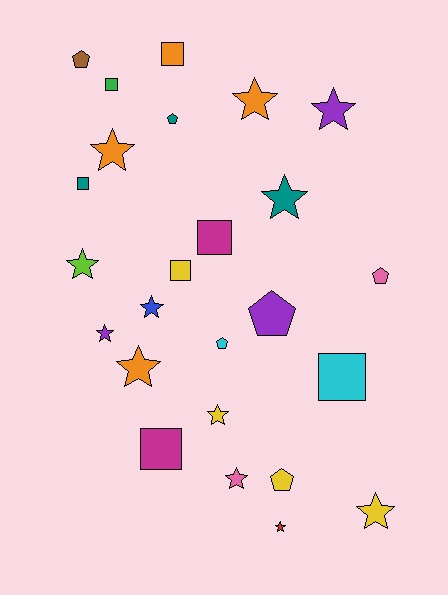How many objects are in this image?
There are 25 objects.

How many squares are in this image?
There are 7 squares.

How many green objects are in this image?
There is 1 green object.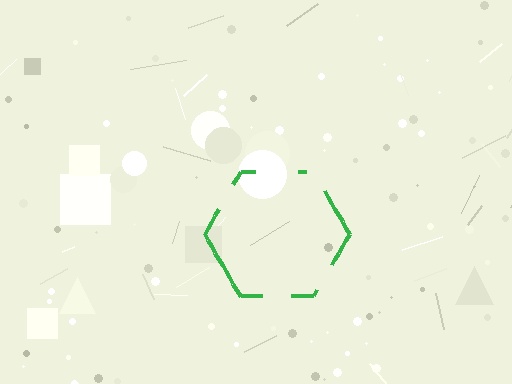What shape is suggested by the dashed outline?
The dashed outline suggests a hexagon.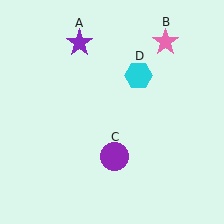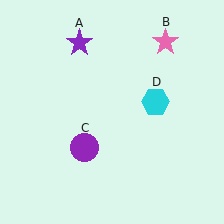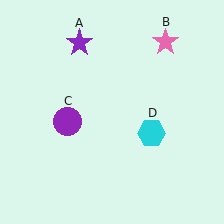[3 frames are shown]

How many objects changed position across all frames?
2 objects changed position: purple circle (object C), cyan hexagon (object D).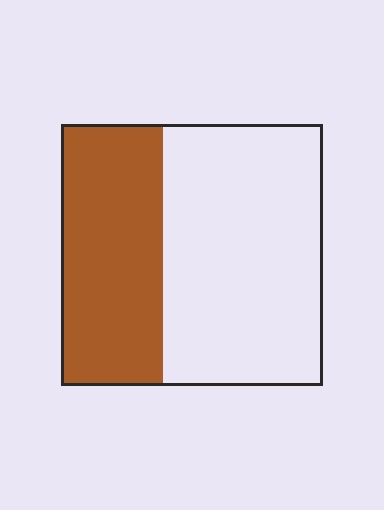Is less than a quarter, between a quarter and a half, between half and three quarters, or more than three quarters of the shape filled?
Between a quarter and a half.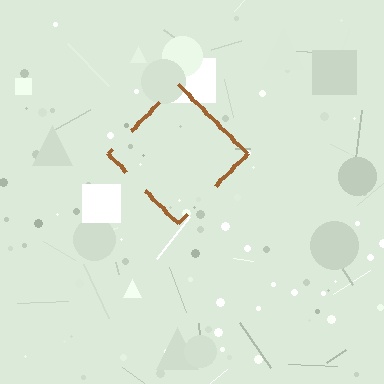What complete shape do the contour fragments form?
The contour fragments form a diamond.